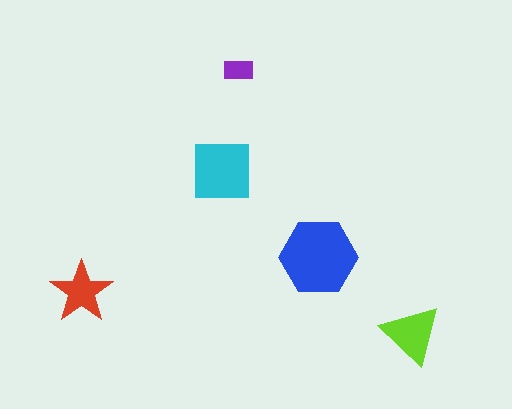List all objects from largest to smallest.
The blue hexagon, the cyan square, the lime triangle, the red star, the purple rectangle.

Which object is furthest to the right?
The lime triangle is rightmost.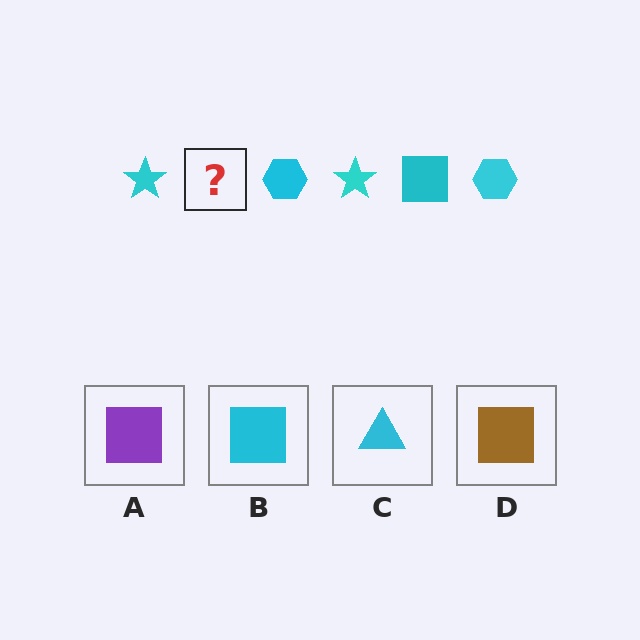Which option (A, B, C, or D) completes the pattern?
B.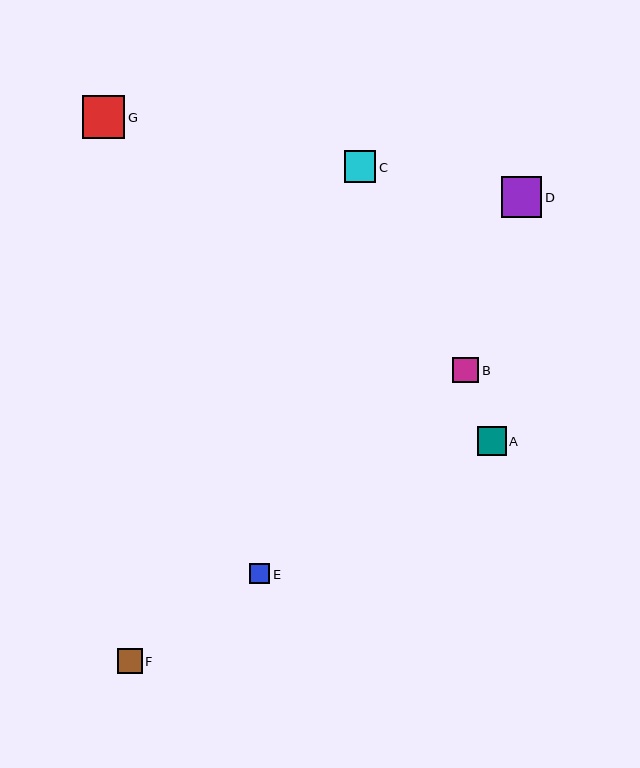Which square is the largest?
Square G is the largest with a size of approximately 43 pixels.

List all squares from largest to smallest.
From largest to smallest: G, D, C, A, B, F, E.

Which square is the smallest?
Square E is the smallest with a size of approximately 21 pixels.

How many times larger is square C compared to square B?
Square C is approximately 1.2 times the size of square B.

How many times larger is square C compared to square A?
Square C is approximately 1.1 times the size of square A.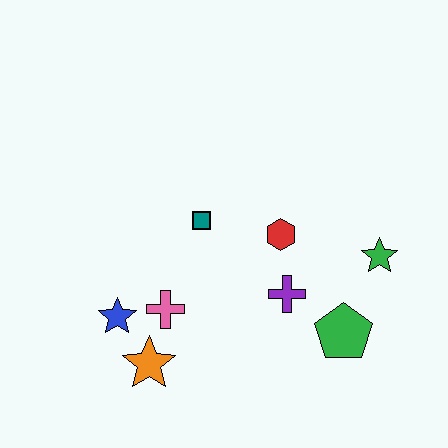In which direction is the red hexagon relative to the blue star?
The red hexagon is to the right of the blue star.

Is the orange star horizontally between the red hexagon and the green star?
No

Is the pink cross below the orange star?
No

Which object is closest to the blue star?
The pink cross is closest to the blue star.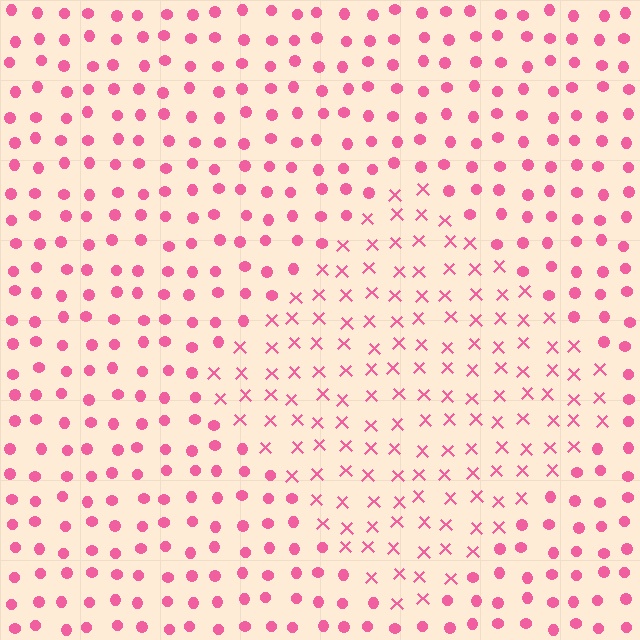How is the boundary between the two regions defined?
The boundary is defined by a change in element shape: X marks inside vs. circles outside. All elements share the same color and spacing.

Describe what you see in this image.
The image is filled with small pink elements arranged in a uniform grid. A diamond-shaped region contains X marks, while the surrounding area contains circles. The boundary is defined purely by the change in element shape.